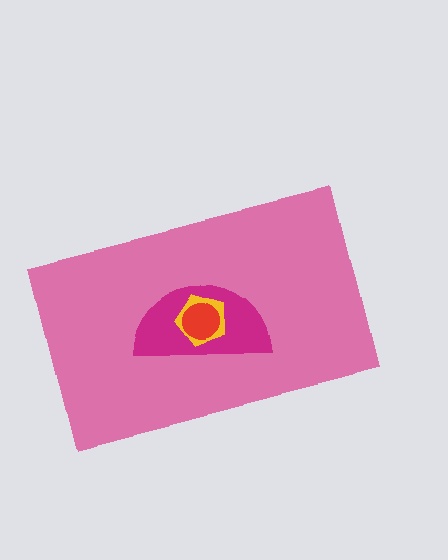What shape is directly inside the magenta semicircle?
The yellow pentagon.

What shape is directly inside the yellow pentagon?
The red circle.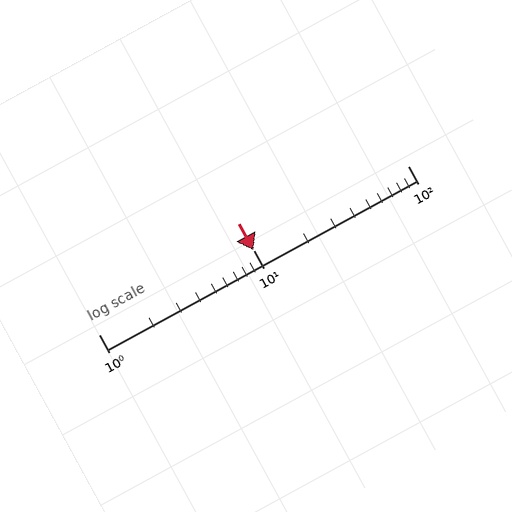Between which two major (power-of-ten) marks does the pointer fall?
The pointer is between 10 and 100.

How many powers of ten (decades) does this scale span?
The scale spans 2 decades, from 1 to 100.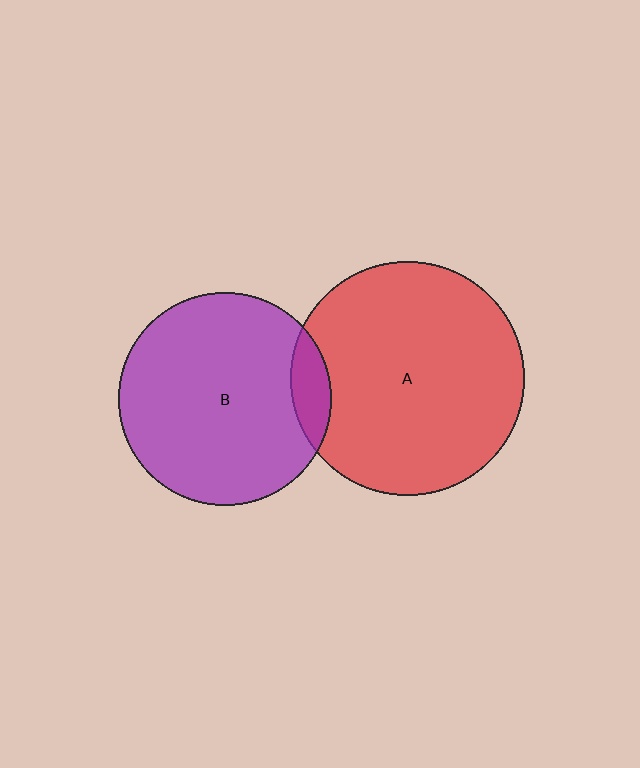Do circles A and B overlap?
Yes.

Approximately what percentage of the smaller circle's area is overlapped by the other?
Approximately 10%.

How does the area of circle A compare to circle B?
Approximately 1.2 times.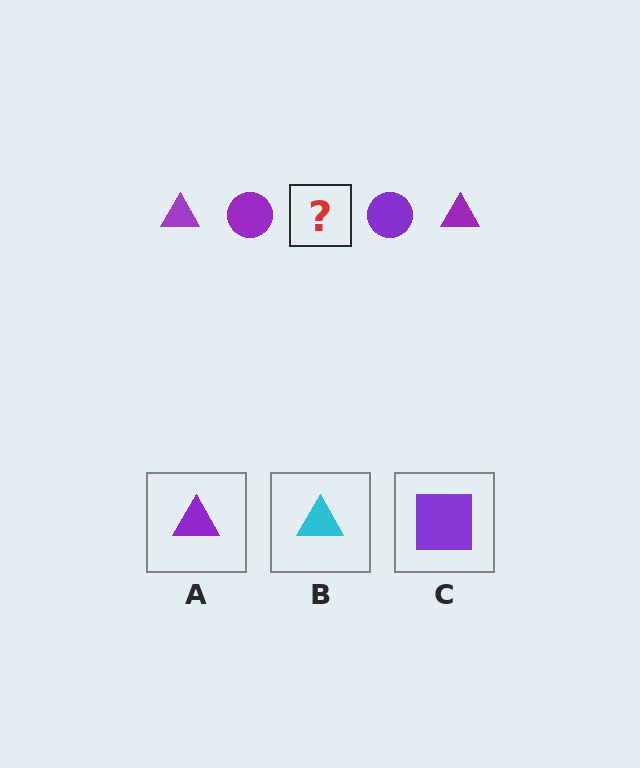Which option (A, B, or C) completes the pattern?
A.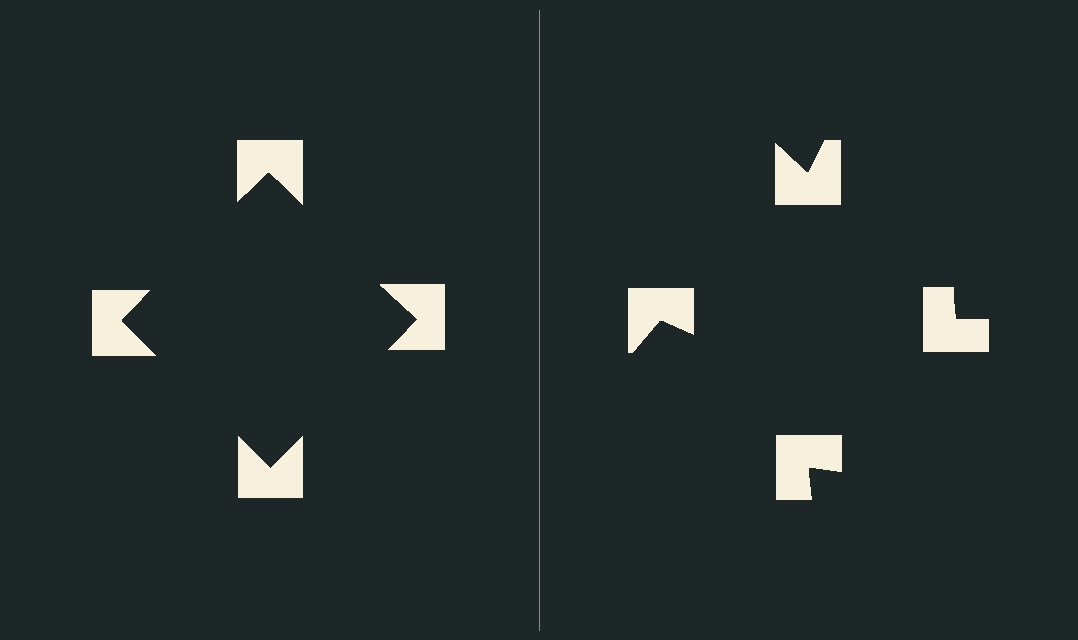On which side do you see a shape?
An illusory square appears on the left side. On the right side the wedge cuts are rotated, so no coherent shape forms.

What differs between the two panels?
The notched squares are positioned identically on both sides; only the wedge orientations differ. On the left they align to a square; on the right they are misaligned.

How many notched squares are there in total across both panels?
8 — 4 on each side.